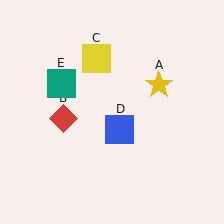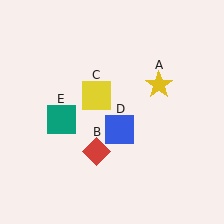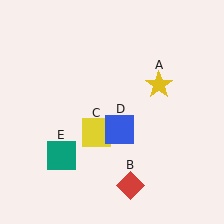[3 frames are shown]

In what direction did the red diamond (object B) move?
The red diamond (object B) moved down and to the right.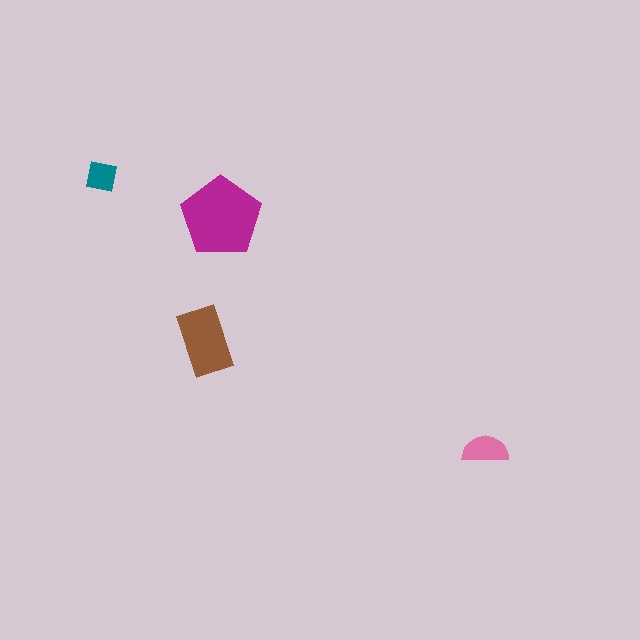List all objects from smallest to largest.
The teal square, the pink semicircle, the brown rectangle, the magenta pentagon.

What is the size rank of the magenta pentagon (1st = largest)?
1st.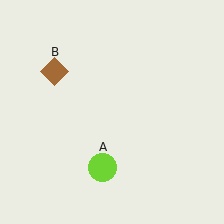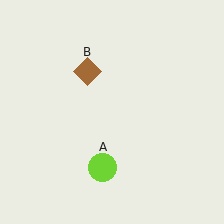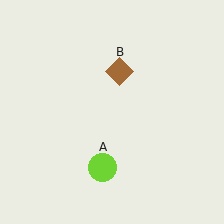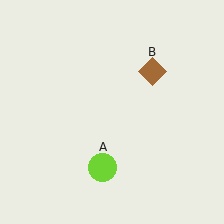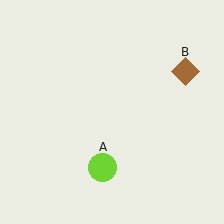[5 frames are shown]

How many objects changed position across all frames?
1 object changed position: brown diamond (object B).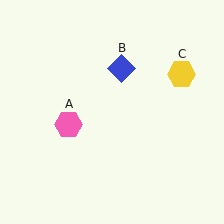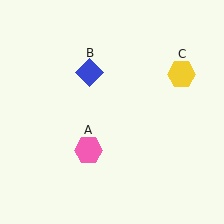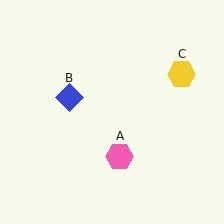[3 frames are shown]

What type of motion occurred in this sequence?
The pink hexagon (object A), blue diamond (object B) rotated counterclockwise around the center of the scene.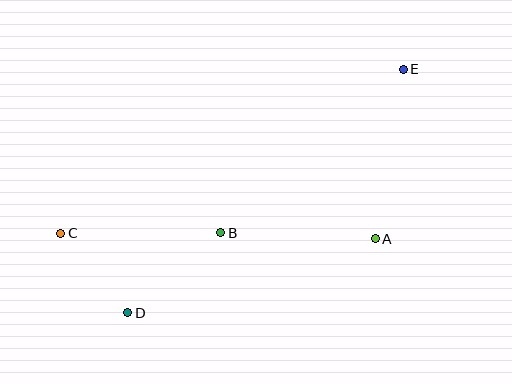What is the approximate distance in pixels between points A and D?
The distance between A and D is approximately 258 pixels.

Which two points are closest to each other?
Points C and D are closest to each other.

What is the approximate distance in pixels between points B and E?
The distance between B and E is approximately 245 pixels.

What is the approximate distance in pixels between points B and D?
The distance between B and D is approximately 123 pixels.